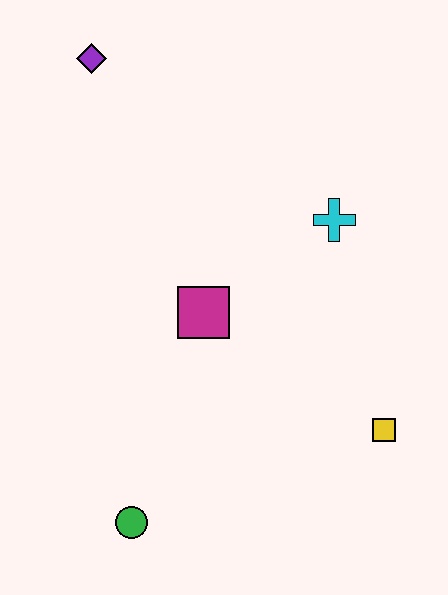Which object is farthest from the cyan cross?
The green circle is farthest from the cyan cross.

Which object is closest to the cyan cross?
The magenta square is closest to the cyan cross.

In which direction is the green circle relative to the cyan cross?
The green circle is below the cyan cross.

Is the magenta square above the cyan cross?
No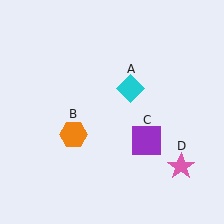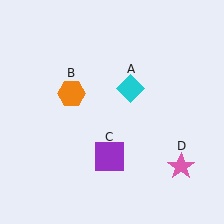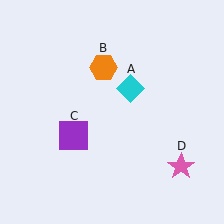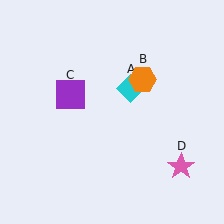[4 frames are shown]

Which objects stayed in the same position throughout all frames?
Cyan diamond (object A) and pink star (object D) remained stationary.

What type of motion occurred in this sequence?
The orange hexagon (object B), purple square (object C) rotated clockwise around the center of the scene.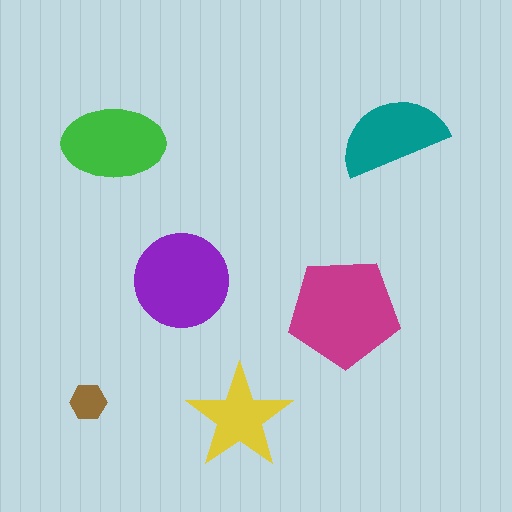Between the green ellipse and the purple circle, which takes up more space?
The purple circle.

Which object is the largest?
The magenta pentagon.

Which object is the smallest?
The brown hexagon.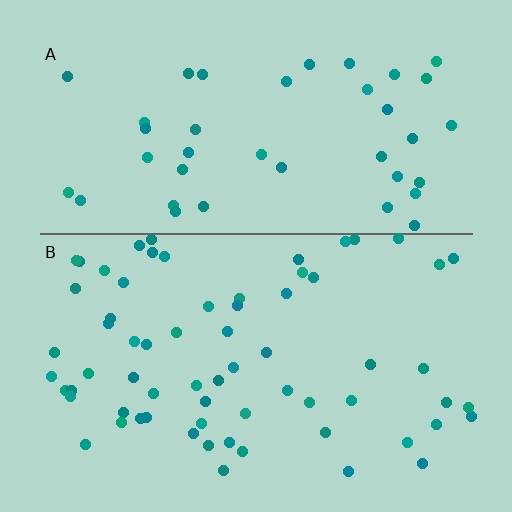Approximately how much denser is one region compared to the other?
Approximately 1.6× — region B over region A.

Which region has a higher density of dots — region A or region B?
B (the bottom).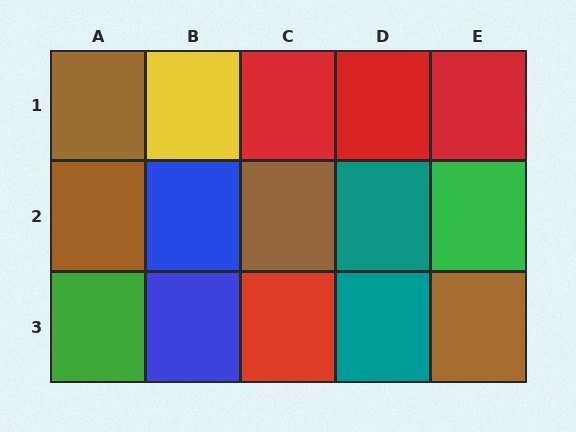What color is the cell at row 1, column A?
Brown.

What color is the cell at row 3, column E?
Brown.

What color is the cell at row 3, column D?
Teal.